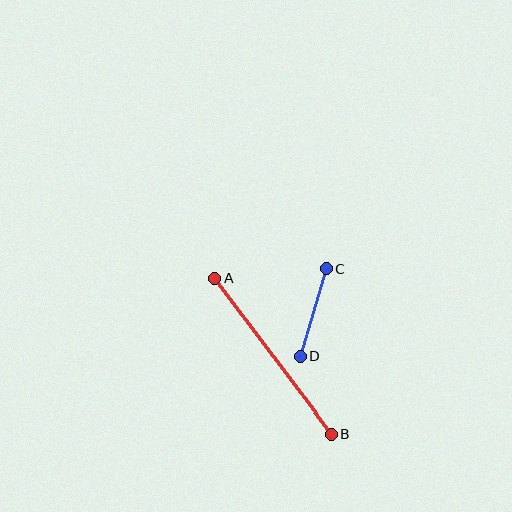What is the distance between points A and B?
The distance is approximately 195 pixels.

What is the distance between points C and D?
The distance is approximately 91 pixels.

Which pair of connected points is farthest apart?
Points A and B are farthest apart.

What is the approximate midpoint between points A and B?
The midpoint is at approximately (273, 356) pixels.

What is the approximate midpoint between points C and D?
The midpoint is at approximately (313, 313) pixels.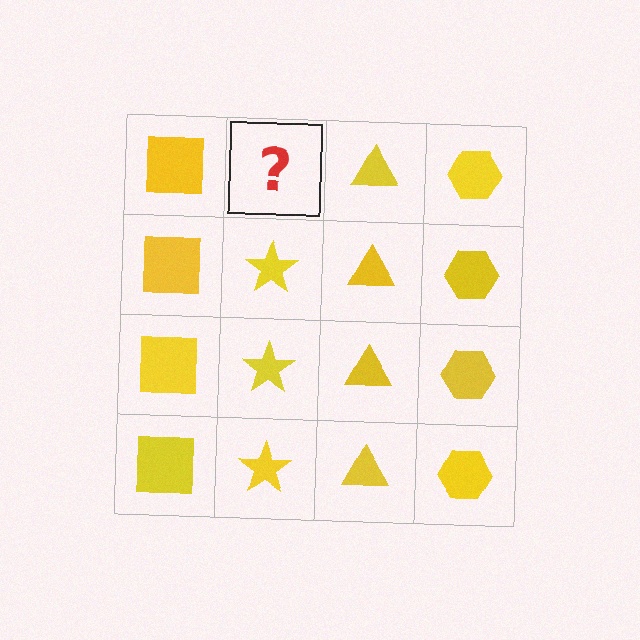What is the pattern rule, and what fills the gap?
The rule is that each column has a consistent shape. The gap should be filled with a yellow star.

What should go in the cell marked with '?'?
The missing cell should contain a yellow star.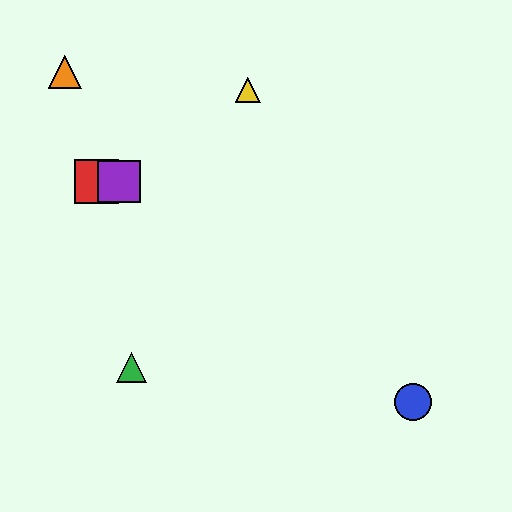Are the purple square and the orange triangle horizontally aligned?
No, the purple square is at y≈181 and the orange triangle is at y≈72.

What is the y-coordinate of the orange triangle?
The orange triangle is at y≈72.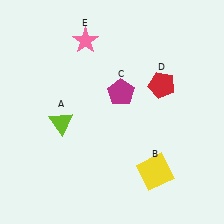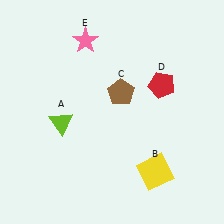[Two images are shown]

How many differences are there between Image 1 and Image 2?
There is 1 difference between the two images.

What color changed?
The pentagon (C) changed from magenta in Image 1 to brown in Image 2.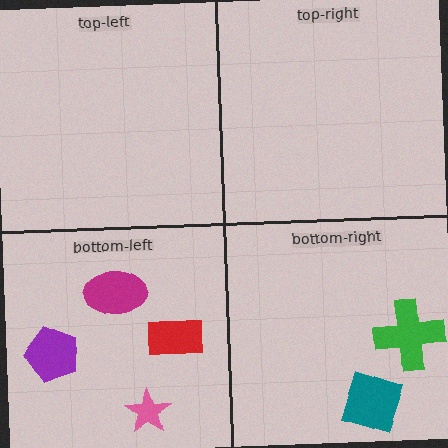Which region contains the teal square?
The bottom-right region.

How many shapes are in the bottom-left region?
4.